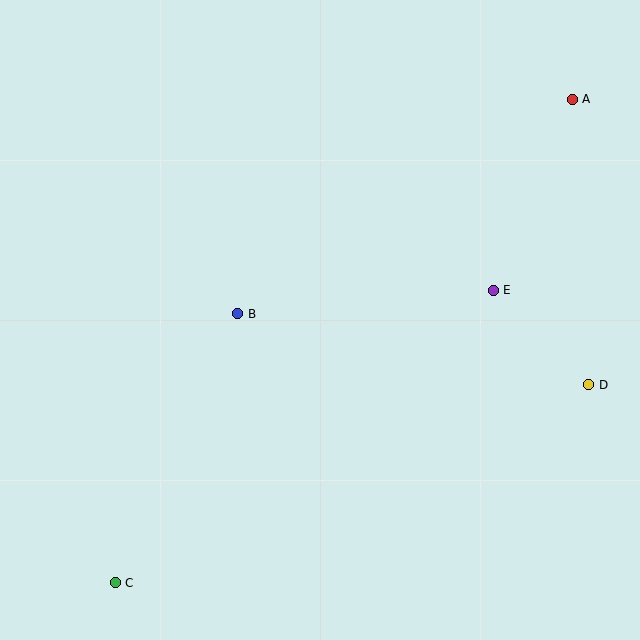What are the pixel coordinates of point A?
Point A is at (572, 99).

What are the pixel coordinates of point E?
Point E is at (493, 290).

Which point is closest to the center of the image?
Point B at (238, 314) is closest to the center.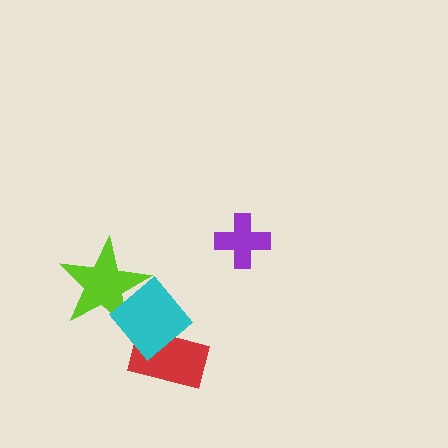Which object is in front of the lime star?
The cyan diamond is in front of the lime star.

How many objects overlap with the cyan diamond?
2 objects overlap with the cyan diamond.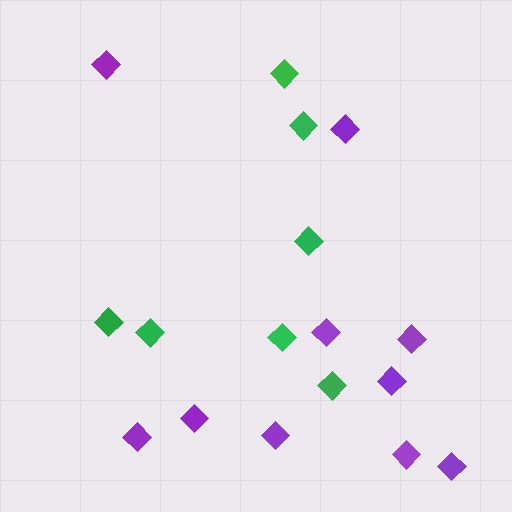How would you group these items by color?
There are 2 groups: one group of green diamonds (7) and one group of purple diamonds (10).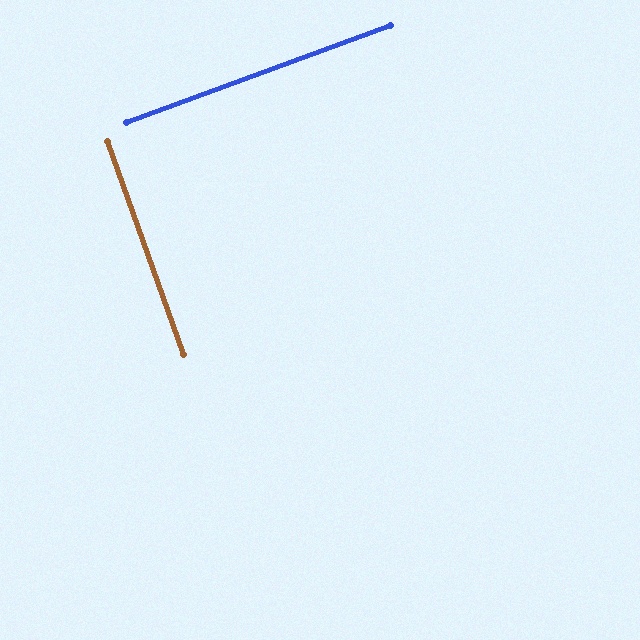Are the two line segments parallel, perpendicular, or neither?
Perpendicular — they meet at approximately 89°.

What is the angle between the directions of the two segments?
Approximately 89 degrees.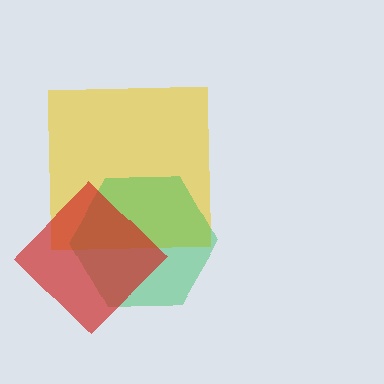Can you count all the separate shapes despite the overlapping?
Yes, there are 3 separate shapes.